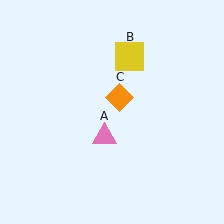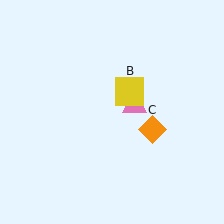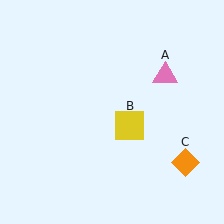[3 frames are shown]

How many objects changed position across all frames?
3 objects changed position: pink triangle (object A), yellow square (object B), orange diamond (object C).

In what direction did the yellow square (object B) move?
The yellow square (object B) moved down.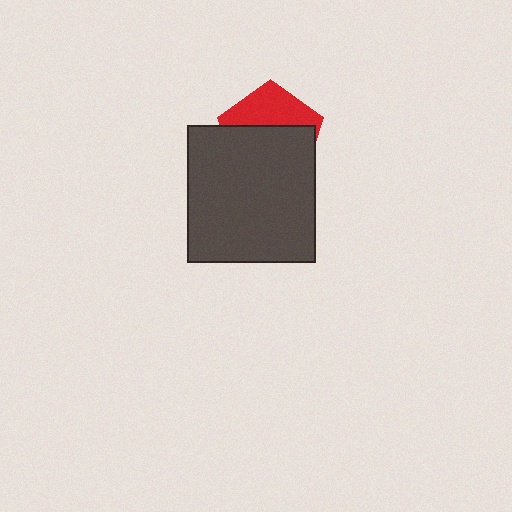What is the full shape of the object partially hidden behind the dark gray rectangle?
The partially hidden object is a red pentagon.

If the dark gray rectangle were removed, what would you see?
You would see the complete red pentagon.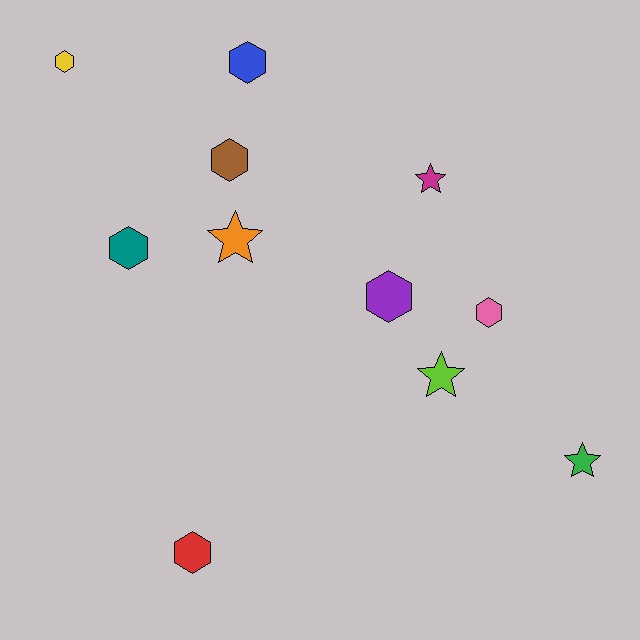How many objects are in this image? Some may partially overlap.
There are 11 objects.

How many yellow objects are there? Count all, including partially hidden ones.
There is 1 yellow object.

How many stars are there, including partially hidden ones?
There are 4 stars.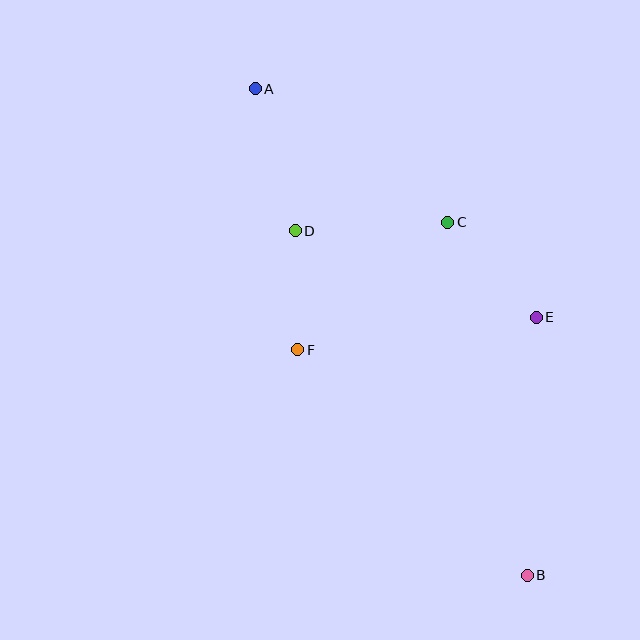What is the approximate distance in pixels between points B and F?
The distance between B and F is approximately 321 pixels.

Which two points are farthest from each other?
Points A and B are farthest from each other.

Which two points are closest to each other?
Points D and F are closest to each other.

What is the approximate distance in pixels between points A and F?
The distance between A and F is approximately 265 pixels.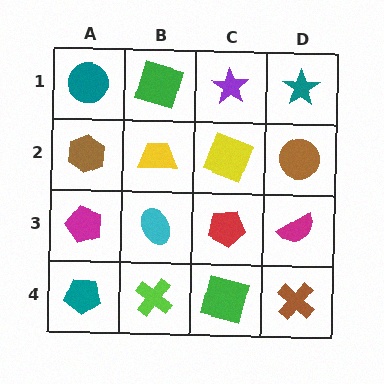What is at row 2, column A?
A brown hexagon.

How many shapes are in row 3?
4 shapes.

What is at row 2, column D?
A brown circle.